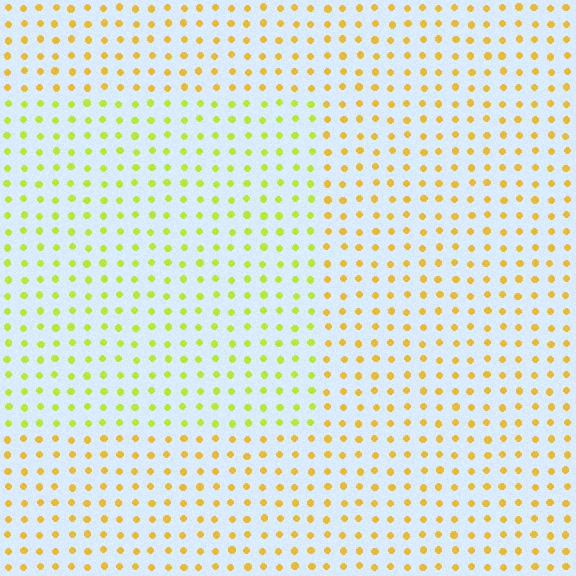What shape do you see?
I see a rectangle.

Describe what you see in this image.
The image is filled with small yellow elements in a uniform arrangement. A rectangle-shaped region is visible where the elements are tinted to a slightly different hue, forming a subtle color boundary.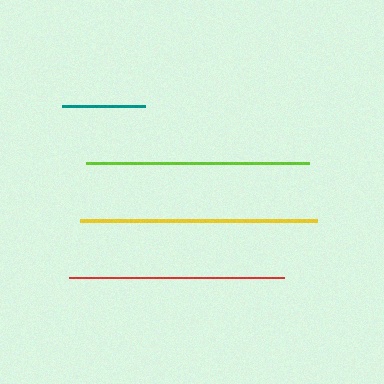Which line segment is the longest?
The yellow line is the longest at approximately 237 pixels.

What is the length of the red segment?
The red segment is approximately 215 pixels long.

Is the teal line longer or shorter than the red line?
The red line is longer than the teal line.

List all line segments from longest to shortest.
From longest to shortest: yellow, lime, red, teal.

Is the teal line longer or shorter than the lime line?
The lime line is longer than the teal line.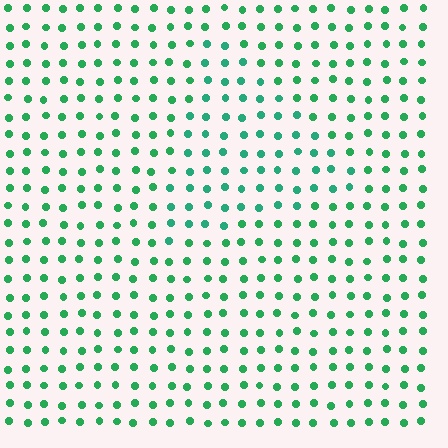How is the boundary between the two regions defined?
The boundary is defined purely by a slight shift in hue (about 18 degrees). Spacing, size, and orientation are identical on both sides.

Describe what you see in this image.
The image is filled with small green elements in a uniform arrangement. A triangle-shaped region is visible where the elements are tinted to a slightly different hue, forming a subtle color boundary.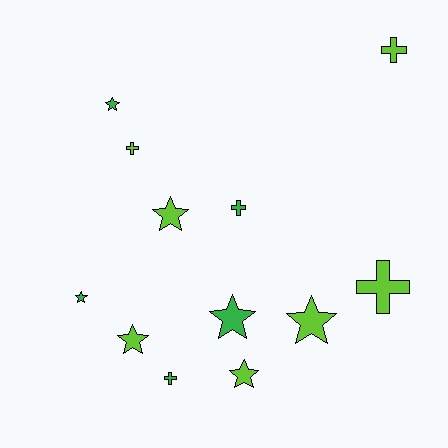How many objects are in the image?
There are 12 objects.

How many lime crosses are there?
There are 3 lime crosses.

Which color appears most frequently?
Lime, with 7 objects.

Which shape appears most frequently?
Star, with 7 objects.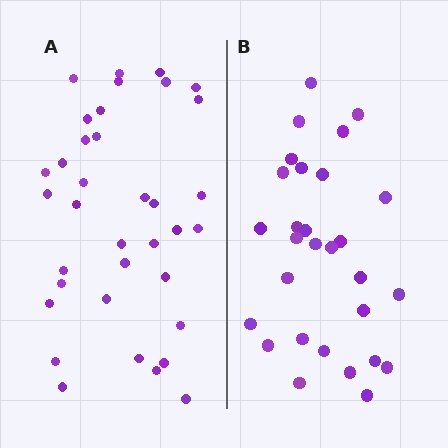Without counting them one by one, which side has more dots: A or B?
Region A (the left region) has more dots.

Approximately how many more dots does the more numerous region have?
Region A has roughly 8 or so more dots than region B.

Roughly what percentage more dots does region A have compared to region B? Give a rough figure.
About 25% more.